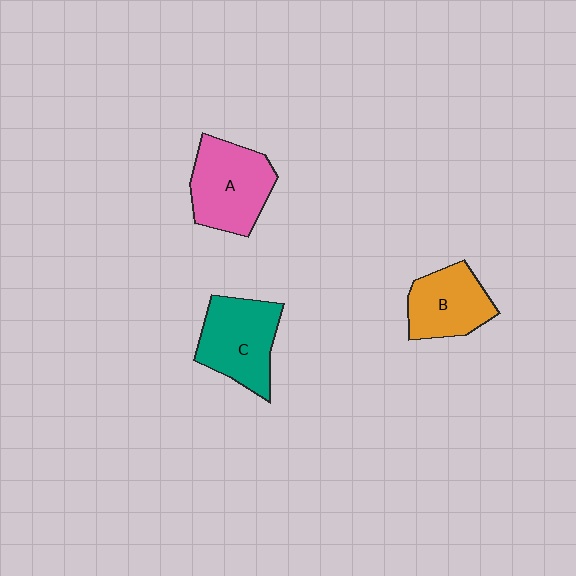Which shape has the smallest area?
Shape B (orange).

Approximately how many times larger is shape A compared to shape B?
Approximately 1.3 times.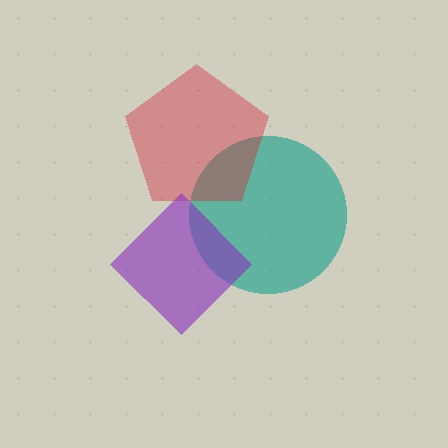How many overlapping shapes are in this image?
There are 3 overlapping shapes in the image.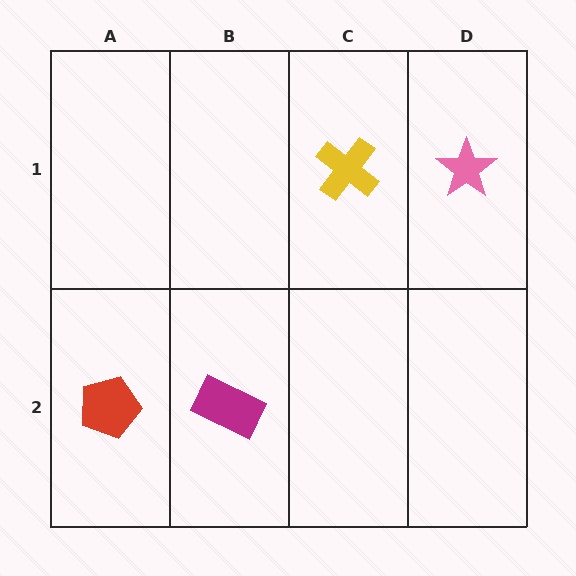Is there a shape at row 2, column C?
No, that cell is empty.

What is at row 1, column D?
A pink star.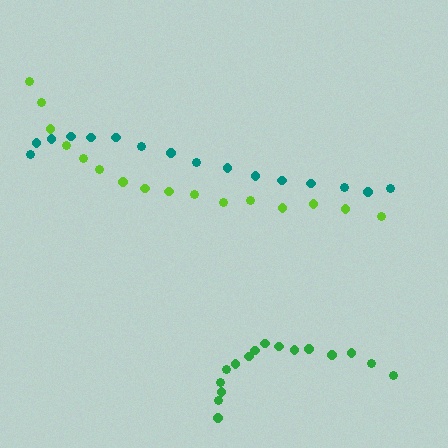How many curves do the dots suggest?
There are 3 distinct paths.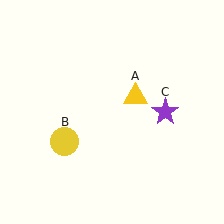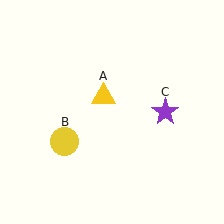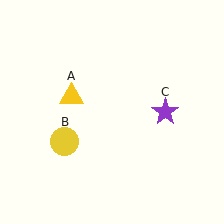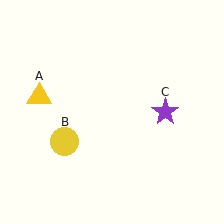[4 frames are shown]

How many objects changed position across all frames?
1 object changed position: yellow triangle (object A).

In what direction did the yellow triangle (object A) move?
The yellow triangle (object A) moved left.